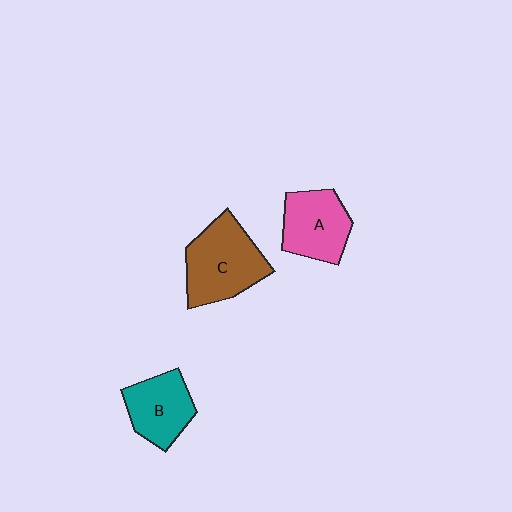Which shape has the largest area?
Shape C (brown).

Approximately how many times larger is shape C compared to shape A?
Approximately 1.3 times.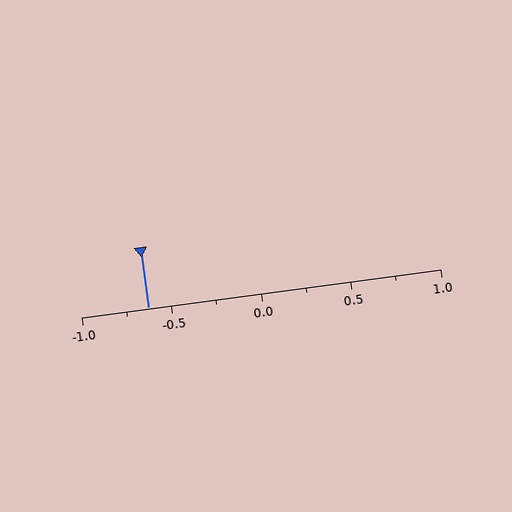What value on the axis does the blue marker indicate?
The marker indicates approximately -0.62.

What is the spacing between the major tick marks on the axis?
The major ticks are spaced 0.5 apart.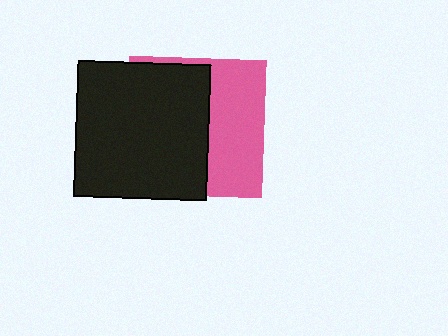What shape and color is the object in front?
The object in front is a black rectangle.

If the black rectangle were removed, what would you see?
You would see the complete pink square.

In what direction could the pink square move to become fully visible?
The pink square could move right. That would shift it out from behind the black rectangle entirely.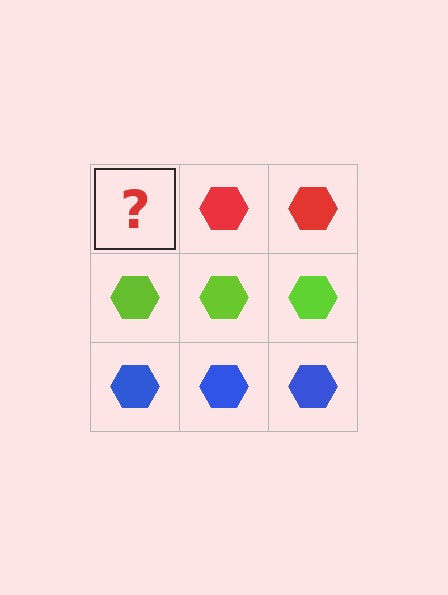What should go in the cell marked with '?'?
The missing cell should contain a red hexagon.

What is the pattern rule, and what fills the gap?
The rule is that each row has a consistent color. The gap should be filled with a red hexagon.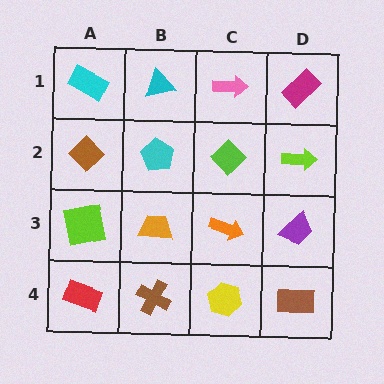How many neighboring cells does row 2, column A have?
3.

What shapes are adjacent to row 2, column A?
A cyan rectangle (row 1, column A), a lime square (row 3, column A), a cyan pentagon (row 2, column B).